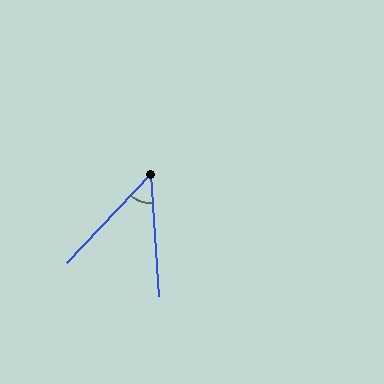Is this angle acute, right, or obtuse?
It is acute.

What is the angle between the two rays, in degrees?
Approximately 47 degrees.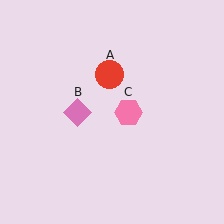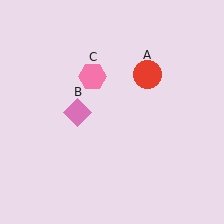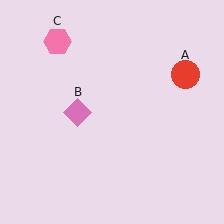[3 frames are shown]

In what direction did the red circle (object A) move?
The red circle (object A) moved right.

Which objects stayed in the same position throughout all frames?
Pink diamond (object B) remained stationary.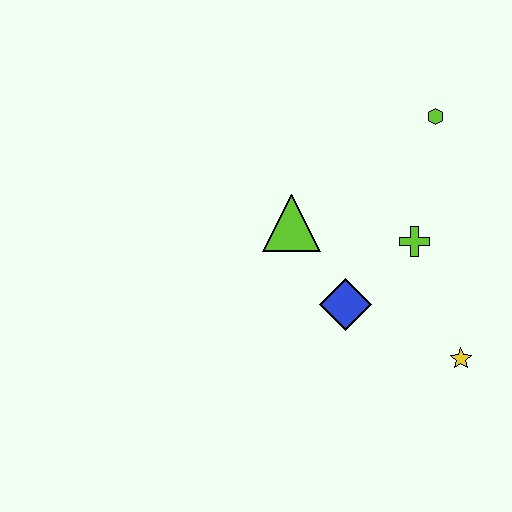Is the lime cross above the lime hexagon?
No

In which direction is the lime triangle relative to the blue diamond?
The lime triangle is above the blue diamond.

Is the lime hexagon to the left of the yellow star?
Yes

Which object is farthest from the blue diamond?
The lime hexagon is farthest from the blue diamond.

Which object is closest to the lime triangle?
The blue diamond is closest to the lime triangle.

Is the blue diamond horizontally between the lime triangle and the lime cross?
Yes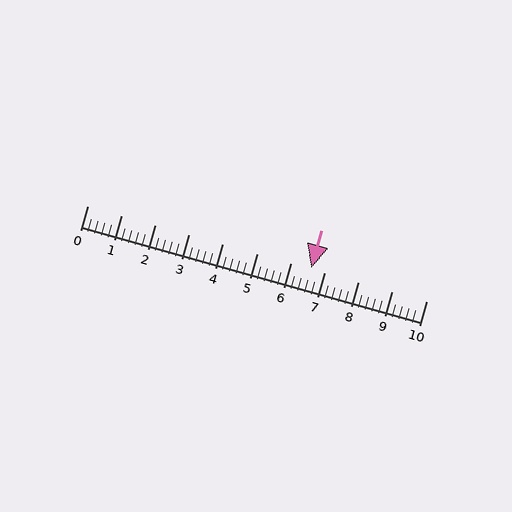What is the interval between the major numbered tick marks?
The major tick marks are spaced 1 units apart.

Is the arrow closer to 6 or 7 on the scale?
The arrow is closer to 7.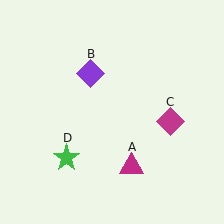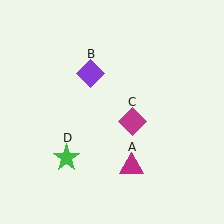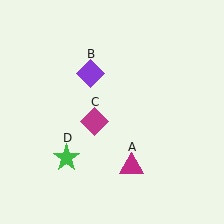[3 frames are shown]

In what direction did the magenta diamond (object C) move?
The magenta diamond (object C) moved left.